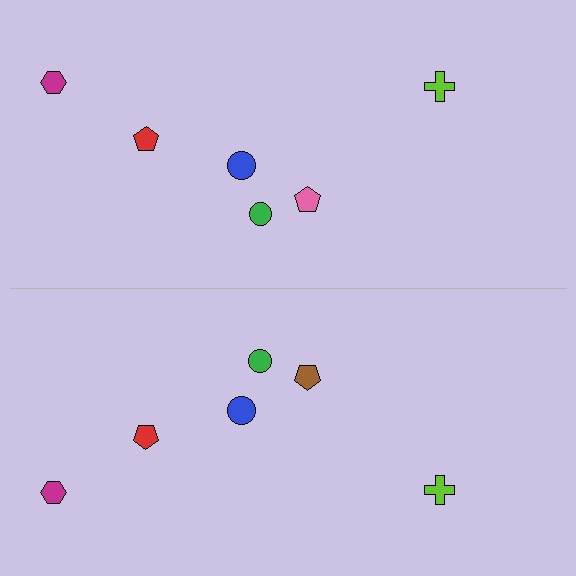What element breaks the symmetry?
The brown pentagon on the bottom side breaks the symmetry — its mirror counterpart is pink.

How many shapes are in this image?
There are 12 shapes in this image.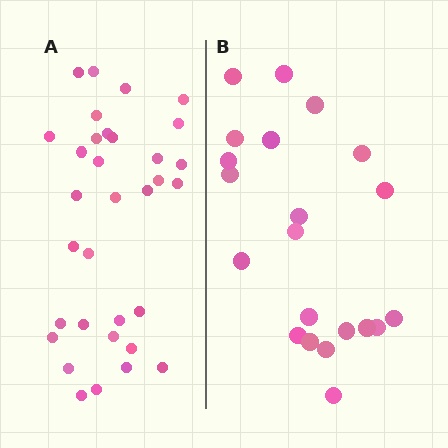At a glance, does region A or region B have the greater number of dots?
Region A (the left region) has more dots.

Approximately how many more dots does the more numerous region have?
Region A has roughly 12 or so more dots than region B.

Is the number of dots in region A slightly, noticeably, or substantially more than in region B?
Region A has substantially more. The ratio is roughly 1.6 to 1.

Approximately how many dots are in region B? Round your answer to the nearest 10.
About 20 dots. (The exact count is 21, which rounds to 20.)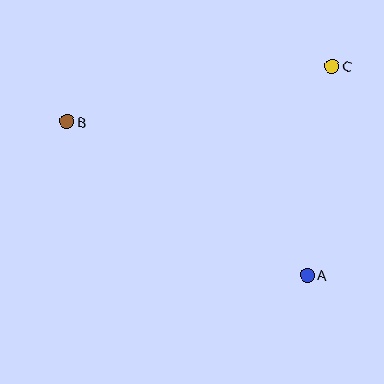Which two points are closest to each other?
Points A and C are closest to each other.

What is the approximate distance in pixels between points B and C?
The distance between B and C is approximately 271 pixels.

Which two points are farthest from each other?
Points A and B are farthest from each other.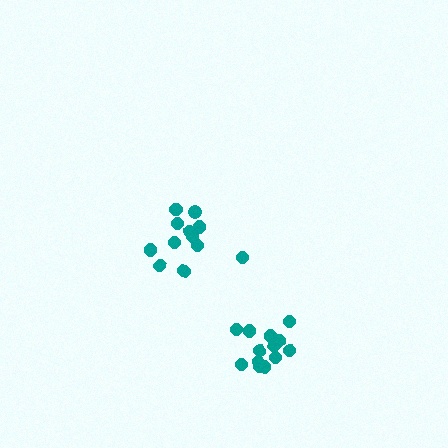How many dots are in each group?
Group 1: 12 dots, Group 2: 14 dots (26 total).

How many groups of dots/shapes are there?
There are 2 groups.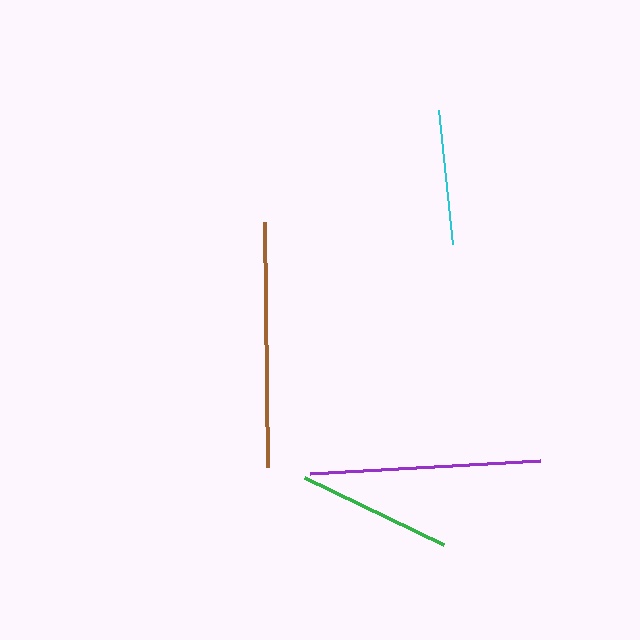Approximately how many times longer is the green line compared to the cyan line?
The green line is approximately 1.1 times the length of the cyan line.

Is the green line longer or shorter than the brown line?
The brown line is longer than the green line.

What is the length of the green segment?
The green segment is approximately 154 pixels long.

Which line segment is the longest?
The brown line is the longest at approximately 244 pixels.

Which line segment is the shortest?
The cyan line is the shortest at approximately 135 pixels.